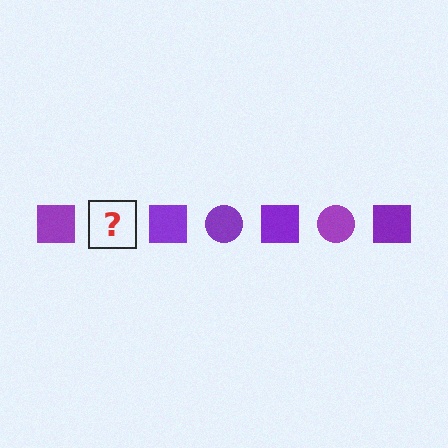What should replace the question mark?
The question mark should be replaced with a purple circle.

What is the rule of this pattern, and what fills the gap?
The rule is that the pattern cycles through square, circle shapes in purple. The gap should be filled with a purple circle.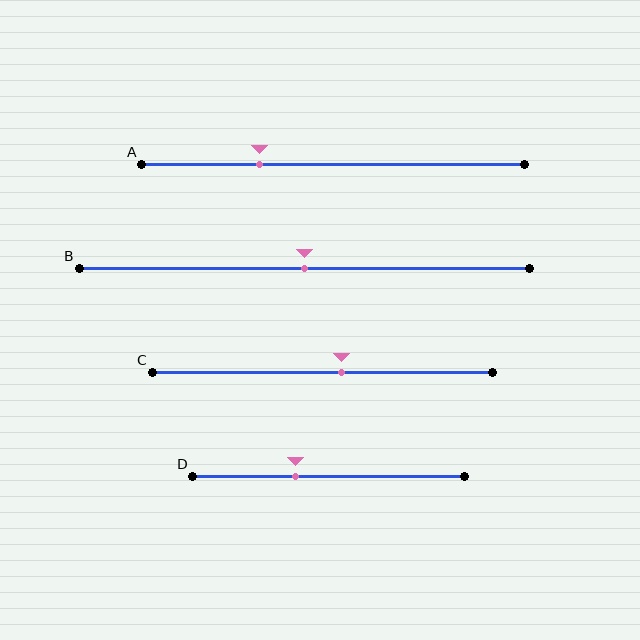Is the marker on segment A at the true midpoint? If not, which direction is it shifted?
No, the marker on segment A is shifted to the left by about 19% of the segment length.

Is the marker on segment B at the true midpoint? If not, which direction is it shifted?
Yes, the marker on segment B is at the true midpoint.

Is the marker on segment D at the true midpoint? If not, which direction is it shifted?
No, the marker on segment D is shifted to the left by about 12% of the segment length.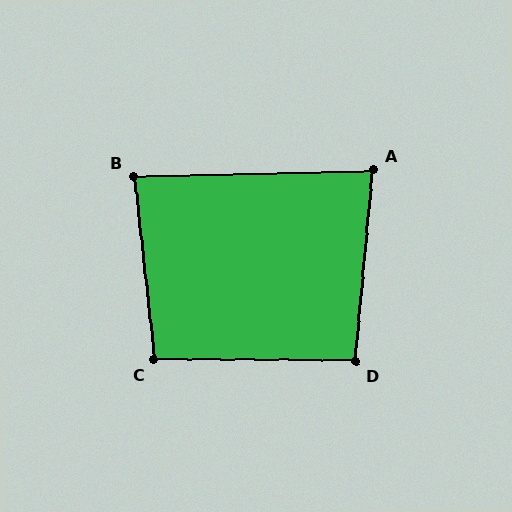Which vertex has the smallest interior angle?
A, at approximately 83 degrees.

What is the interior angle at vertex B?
Approximately 85 degrees (approximately right).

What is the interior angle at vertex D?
Approximately 95 degrees (approximately right).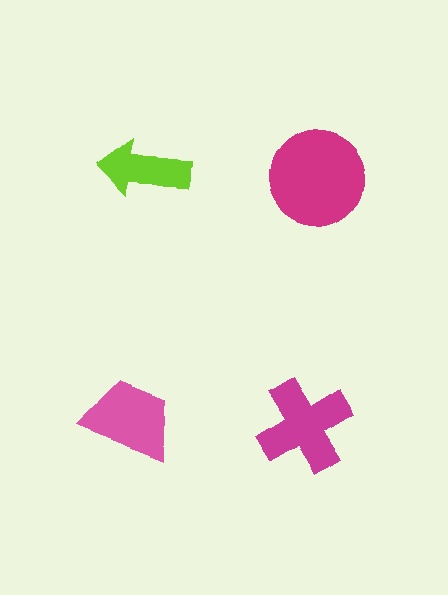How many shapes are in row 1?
2 shapes.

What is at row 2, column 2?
A magenta cross.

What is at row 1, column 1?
A lime arrow.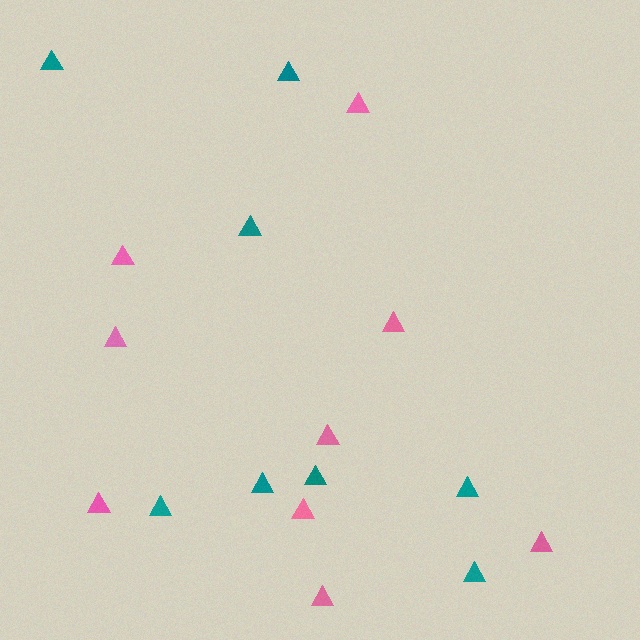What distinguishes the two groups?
There are 2 groups: one group of pink triangles (9) and one group of teal triangles (8).